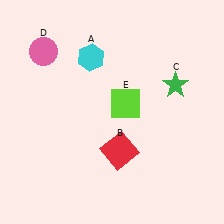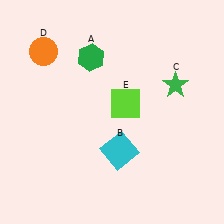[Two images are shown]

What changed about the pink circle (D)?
In Image 1, D is pink. In Image 2, it changed to orange.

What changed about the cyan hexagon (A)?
In Image 1, A is cyan. In Image 2, it changed to green.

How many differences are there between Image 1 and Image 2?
There are 3 differences between the two images.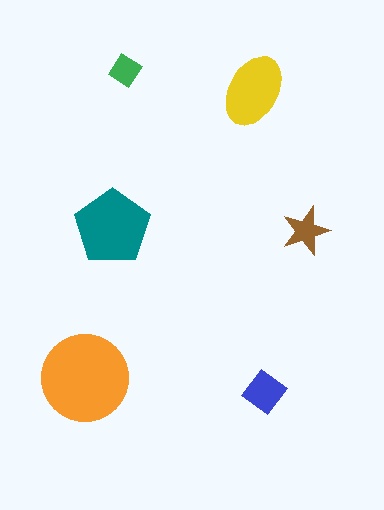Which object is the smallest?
The green diamond.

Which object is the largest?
The orange circle.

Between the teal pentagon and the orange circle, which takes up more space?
The orange circle.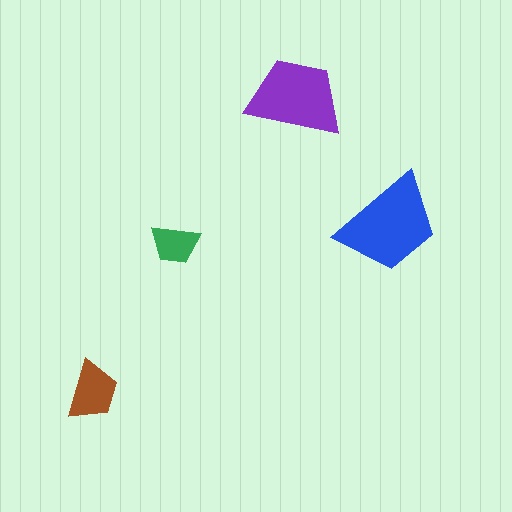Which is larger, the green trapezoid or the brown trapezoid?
The brown one.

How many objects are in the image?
There are 4 objects in the image.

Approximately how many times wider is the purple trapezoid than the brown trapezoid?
About 1.5 times wider.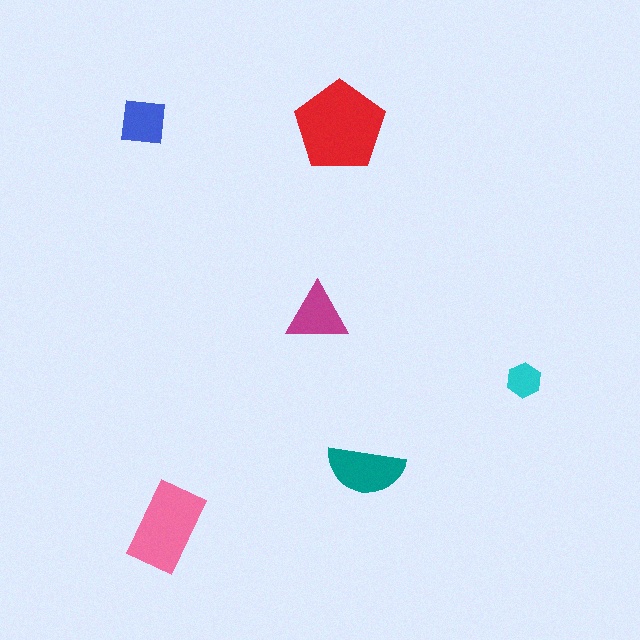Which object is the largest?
The red pentagon.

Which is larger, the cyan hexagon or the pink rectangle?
The pink rectangle.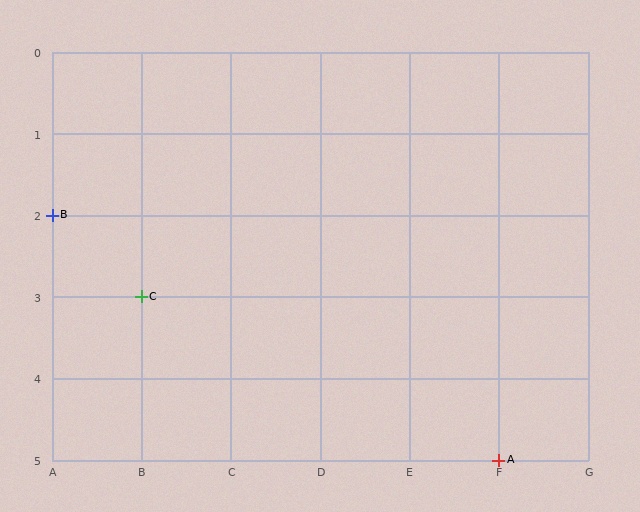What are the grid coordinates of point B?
Point B is at grid coordinates (A, 2).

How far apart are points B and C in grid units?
Points B and C are 1 column and 1 row apart (about 1.4 grid units diagonally).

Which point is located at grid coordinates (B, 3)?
Point C is at (B, 3).